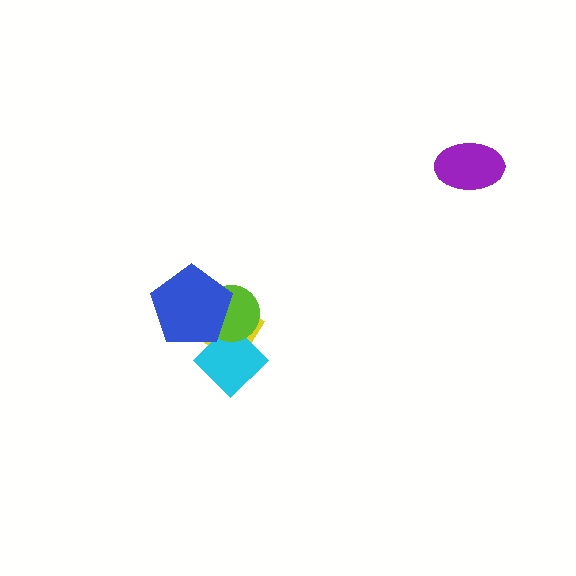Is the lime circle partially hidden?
Yes, it is partially covered by another shape.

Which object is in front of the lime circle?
The blue pentagon is in front of the lime circle.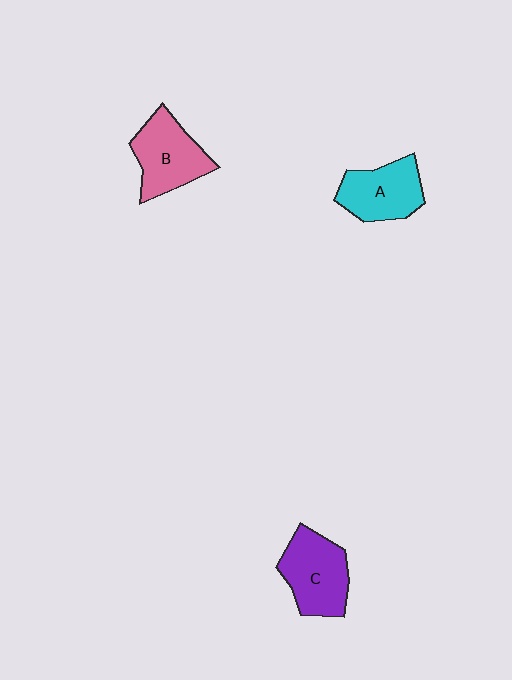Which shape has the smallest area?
Shape A (cyan).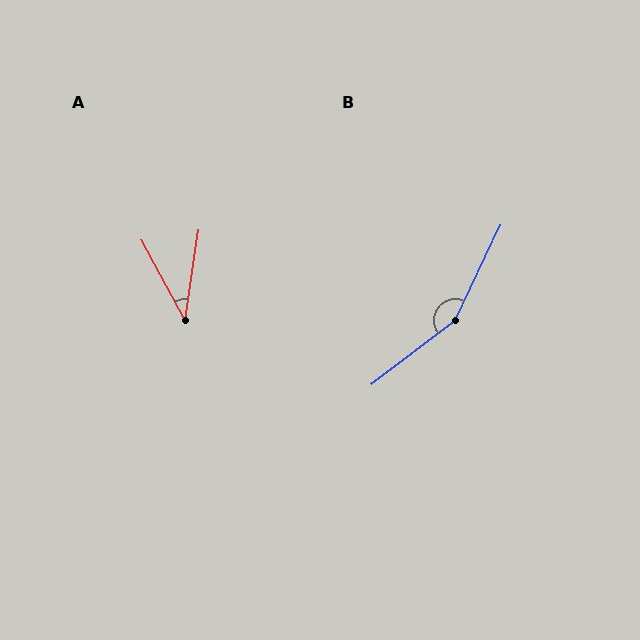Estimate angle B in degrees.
Approximately 153 degrees.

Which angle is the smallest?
A, at approximately 37 degrees.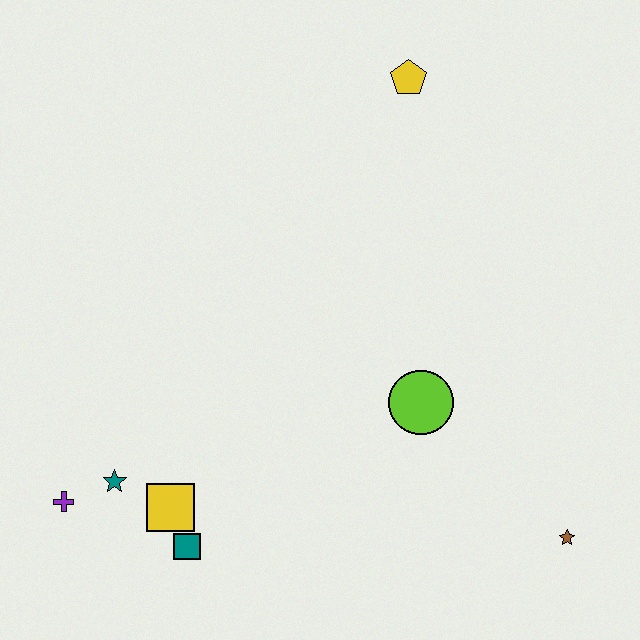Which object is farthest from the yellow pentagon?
The purple cross is farthest from the yellow pentagon.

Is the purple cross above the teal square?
Yes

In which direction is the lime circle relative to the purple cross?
The lime circle is to the right of the purple cross.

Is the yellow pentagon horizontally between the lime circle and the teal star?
Yes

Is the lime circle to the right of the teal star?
Yes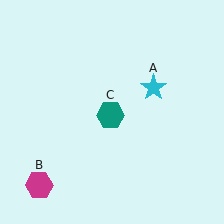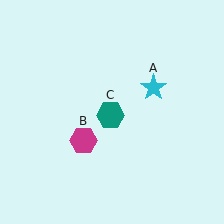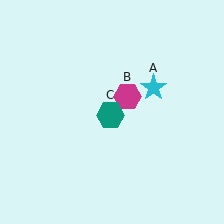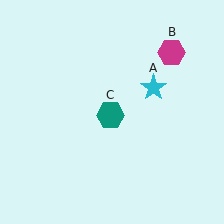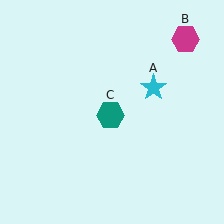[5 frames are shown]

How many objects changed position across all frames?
1 object changed position: magenta hexagon (object B).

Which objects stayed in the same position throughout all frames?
Cyan star (object A) and teal hexagon (object C) remained stationary.